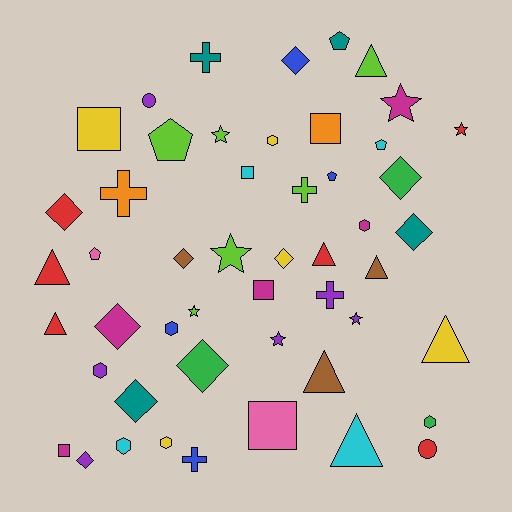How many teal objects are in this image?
There are 4 teal objects.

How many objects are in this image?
There are 50 objects.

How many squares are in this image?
There are 6 squares.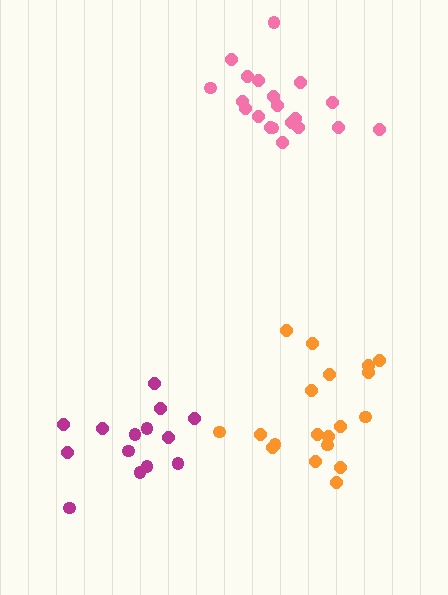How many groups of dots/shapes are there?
There are 3 groups.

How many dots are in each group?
Group 1: 14 dots, Group 2: 20 dots, Group 3: 19 dots (53 total).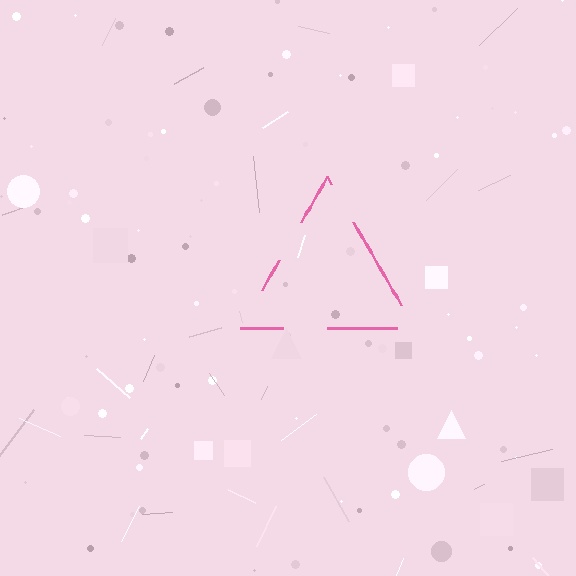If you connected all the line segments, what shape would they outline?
They would outline a triangle.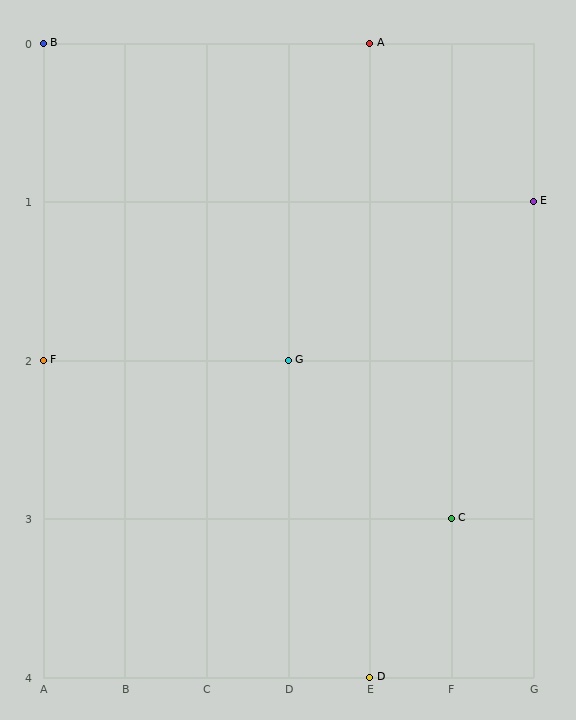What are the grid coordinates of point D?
Point D is at grid coordinates (E, 4).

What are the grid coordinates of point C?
Point C is at grid coordinates (F, 3).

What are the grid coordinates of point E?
Point E is at grid coordinates (G, 1).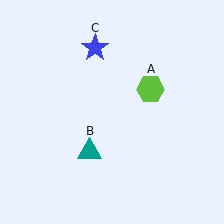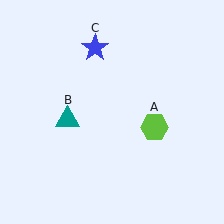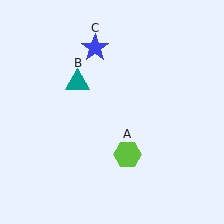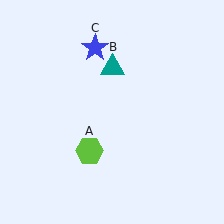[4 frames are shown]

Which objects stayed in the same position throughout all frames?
Blue star (object C) remained stationary.